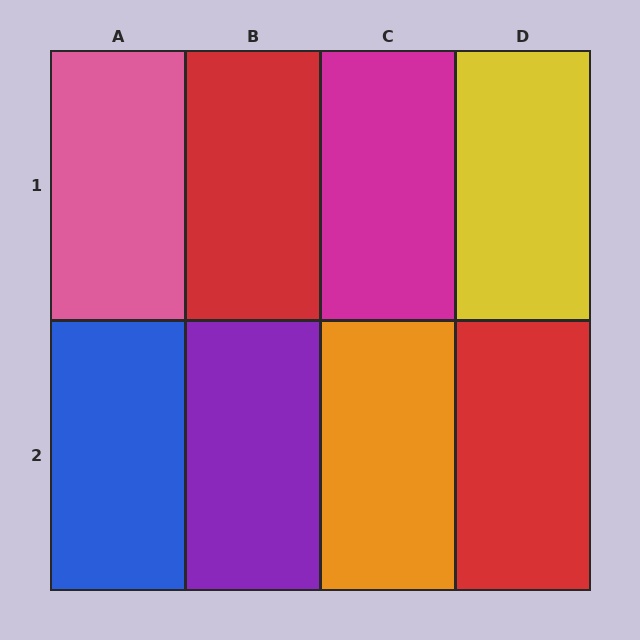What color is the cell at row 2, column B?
Purple.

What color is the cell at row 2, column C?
Orange.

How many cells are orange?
1 cell is orange.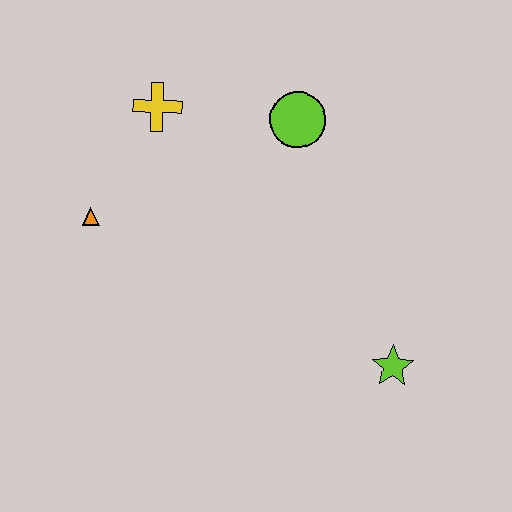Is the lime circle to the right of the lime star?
No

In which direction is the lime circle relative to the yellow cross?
The lime circle is to the right of the yellow cross.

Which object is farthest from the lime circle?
The lime star is farthest from the lime circle.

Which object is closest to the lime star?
The lime circle is closest to the lime star.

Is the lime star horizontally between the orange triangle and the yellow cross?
No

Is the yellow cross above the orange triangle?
Yes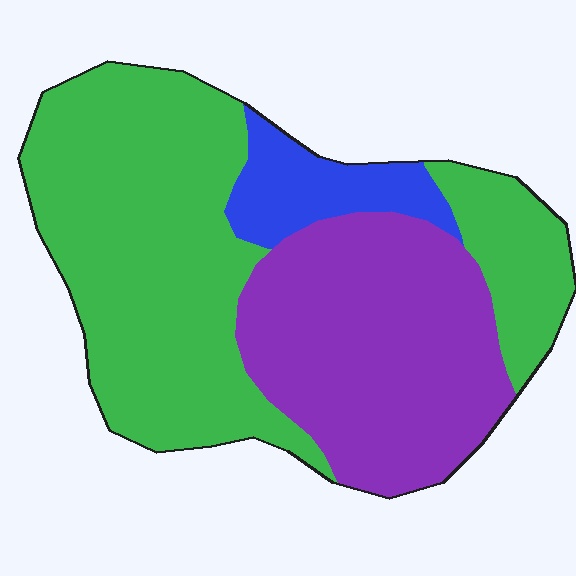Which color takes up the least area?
Blue, at roughly 10%.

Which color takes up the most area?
Green, at roughly 55%.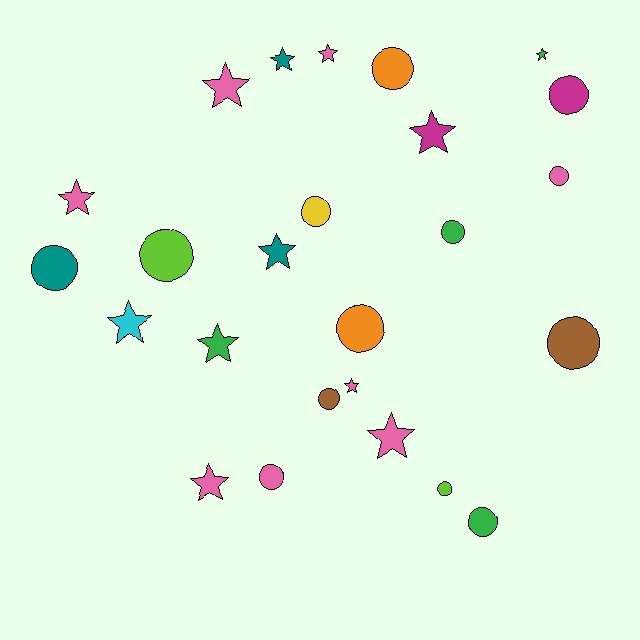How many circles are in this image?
There are 13 circles.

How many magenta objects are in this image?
There are 2 magenta objects.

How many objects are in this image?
There are 25 objects.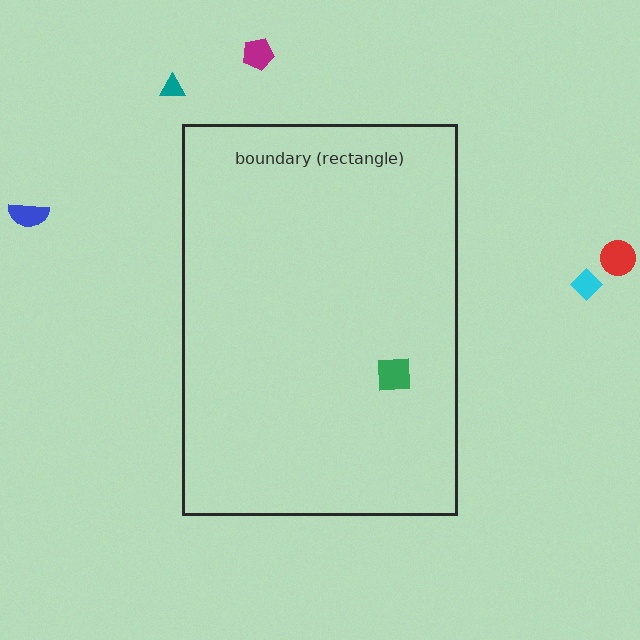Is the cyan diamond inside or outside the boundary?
Outside.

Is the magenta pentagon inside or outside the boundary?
Outside.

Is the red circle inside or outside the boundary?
Outside.